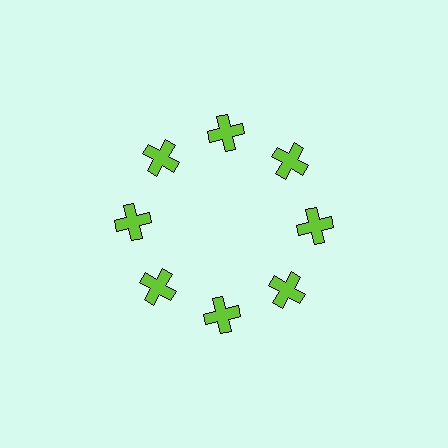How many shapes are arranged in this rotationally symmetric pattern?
There are 8 shapes, arranged in 8 groups of 1.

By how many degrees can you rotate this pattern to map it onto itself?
The pattern maps onto itself every 45 degrees of rotation.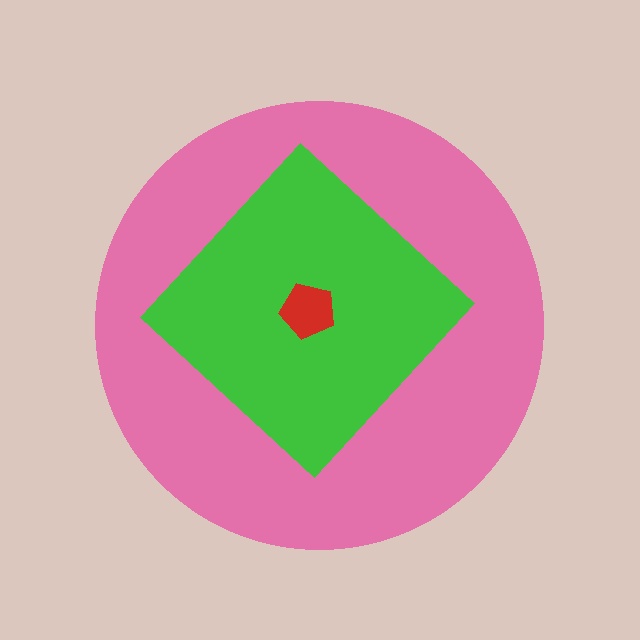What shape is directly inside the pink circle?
The green diamond.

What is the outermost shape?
The pink circle.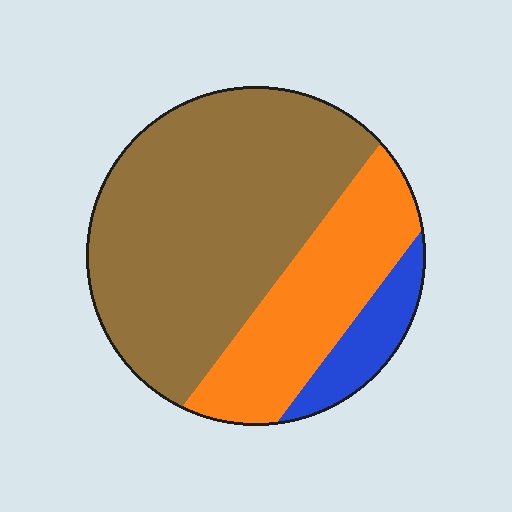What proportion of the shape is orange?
Orange takes up about one quarter (1/4) of the shape.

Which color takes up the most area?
Brown, at roughly 60%.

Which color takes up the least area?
Blue, at roughly 10%.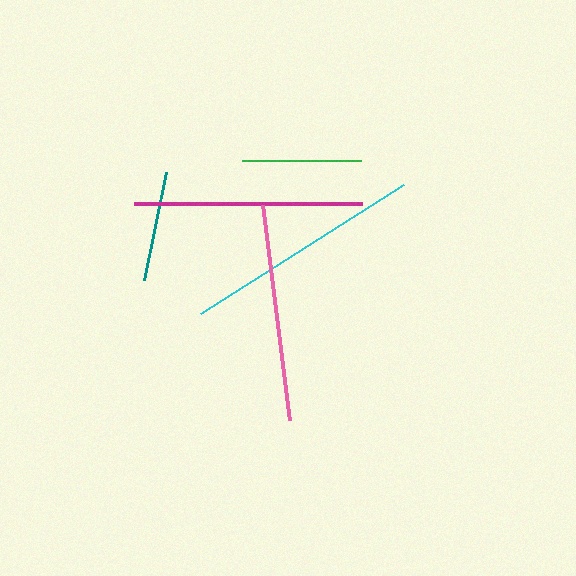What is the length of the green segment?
The green segment is approximately 119 pixels long.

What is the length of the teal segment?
The teal segment is approximately 110 pixels long.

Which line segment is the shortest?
The teal line is the shortest at approximately 110 pixels.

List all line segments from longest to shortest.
From longest to shortest: cyan, magenta, pink, green, teal.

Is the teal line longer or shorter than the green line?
The green line is longer than the teal line.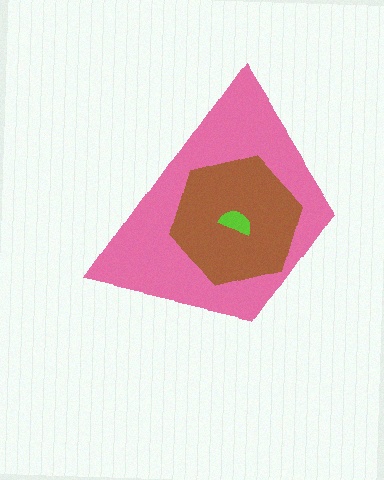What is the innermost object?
The lime semicircle.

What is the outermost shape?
The pink trapezoid.